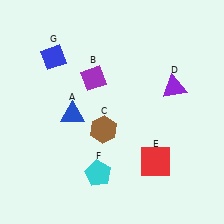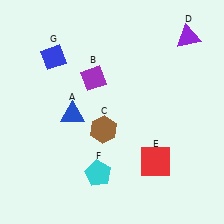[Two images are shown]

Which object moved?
The purple triangle (D) moved up.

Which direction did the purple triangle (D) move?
The purple triangle (D) moved up.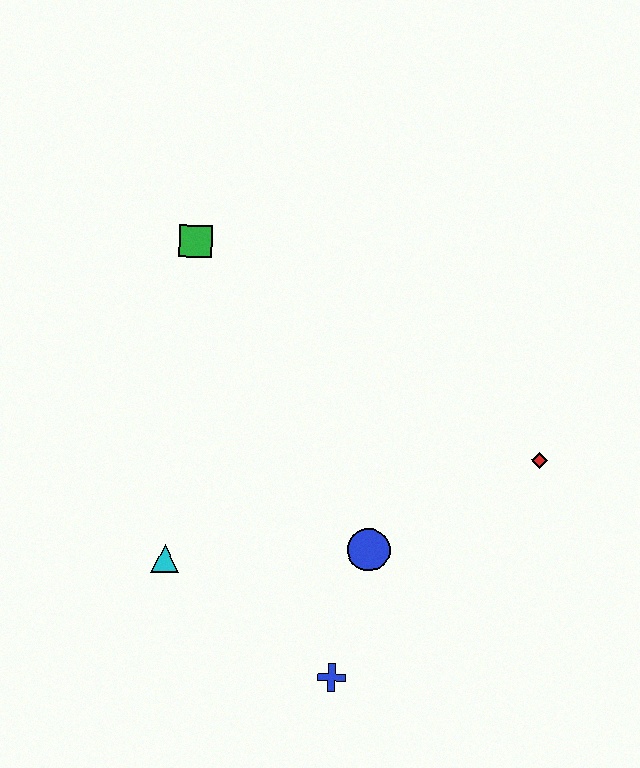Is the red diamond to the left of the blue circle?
No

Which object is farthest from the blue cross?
The green square is farthest from the blue cross.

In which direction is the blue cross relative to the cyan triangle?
The blue cross is to the right of the cyan triangle.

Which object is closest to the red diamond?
The blue circle is closest to the red diamond.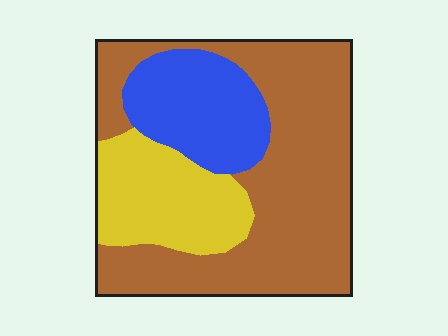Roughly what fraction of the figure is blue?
Blue covers roughly 20% of the figure.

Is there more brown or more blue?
Brown.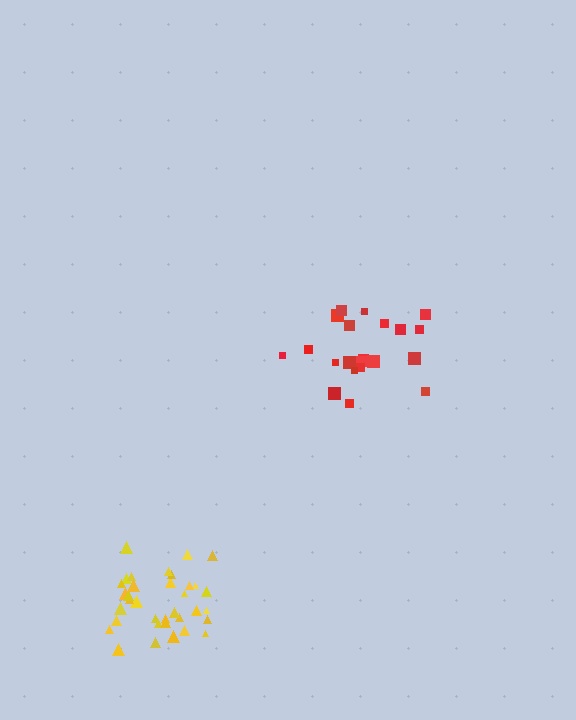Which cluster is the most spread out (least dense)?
Red.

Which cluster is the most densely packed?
Yellow.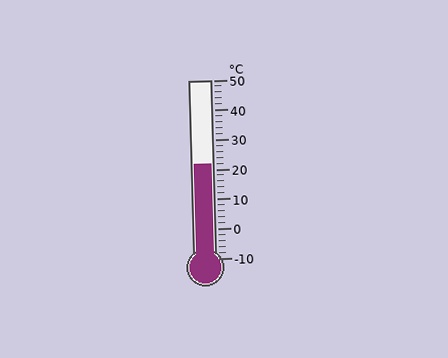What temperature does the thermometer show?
The thermometer shows approximately 22°C.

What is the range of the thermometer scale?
The thermometer scale ranges from -10°C to 50°C.